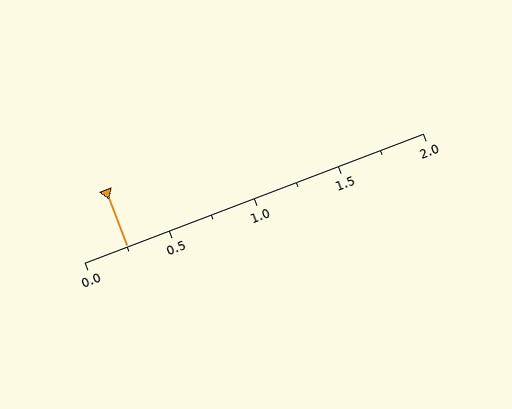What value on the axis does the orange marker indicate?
The marker indicates approximately 0.25.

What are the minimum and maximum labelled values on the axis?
The axis runs from 0.0 to 2.0.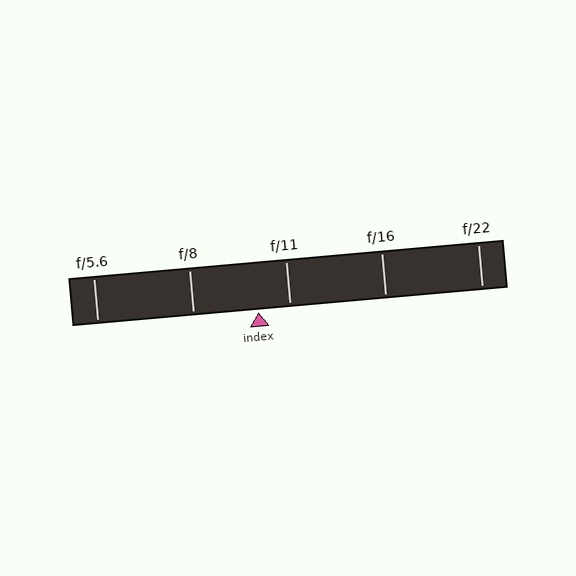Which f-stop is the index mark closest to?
The index mark is closest to f/11.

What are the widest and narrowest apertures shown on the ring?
The widest aperture shown is f/5.6 and the narrowest is f/22.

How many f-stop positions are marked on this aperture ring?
There are 5 f-stop positions marked.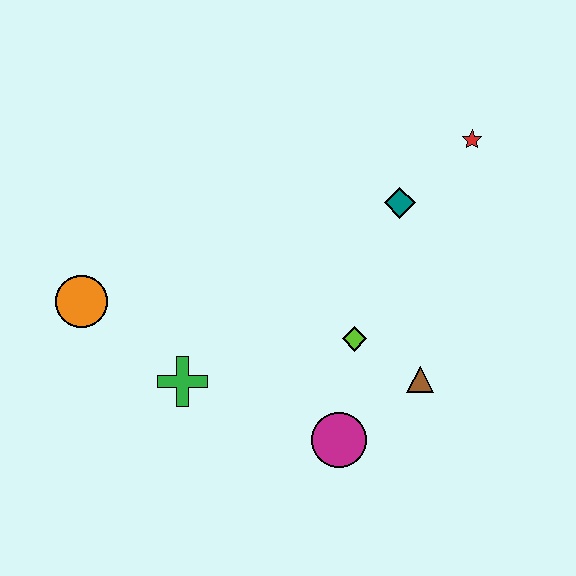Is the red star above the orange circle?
Yes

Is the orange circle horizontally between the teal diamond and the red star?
No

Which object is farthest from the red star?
The orange circle is farthest from the red star.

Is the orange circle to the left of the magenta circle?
Yes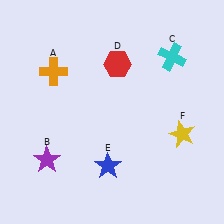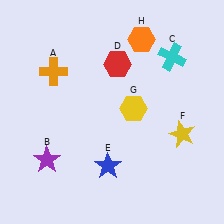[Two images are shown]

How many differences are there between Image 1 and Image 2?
There are 2 differences between the two images.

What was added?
A yellow hexagon (G), an orange hexagon (H) were added in Image 2.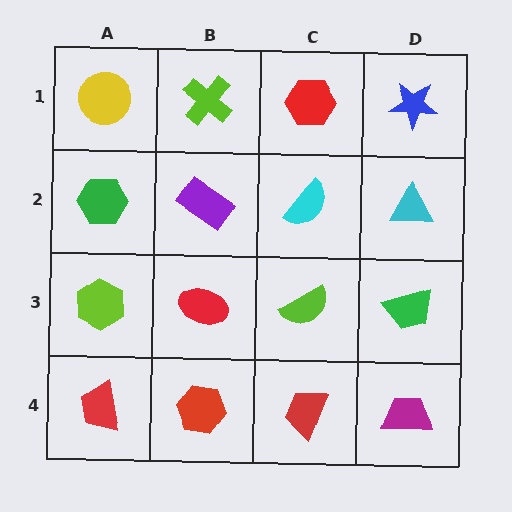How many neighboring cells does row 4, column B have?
3.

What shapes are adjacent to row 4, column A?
A lime hexagon (row 3, column A), a red hexagon (row 4, column B).